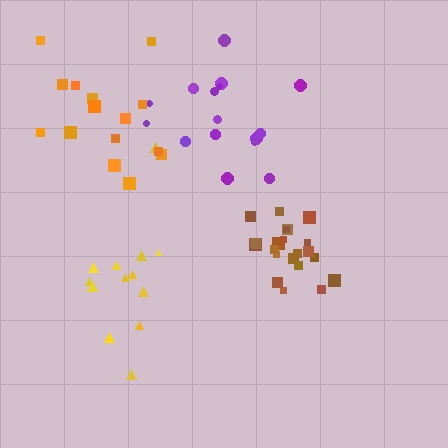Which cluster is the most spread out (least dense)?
Orange.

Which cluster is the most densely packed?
Brown.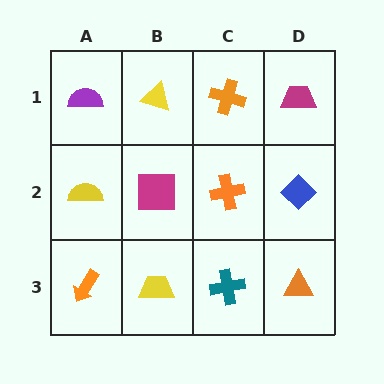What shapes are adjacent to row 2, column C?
An orange cross (row 1, column C), a teal cross (row 3, column C), a magenta square (row 2, column B), a blue diamond (row 2, column D).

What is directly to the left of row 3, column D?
A teal cross.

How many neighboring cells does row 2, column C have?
4.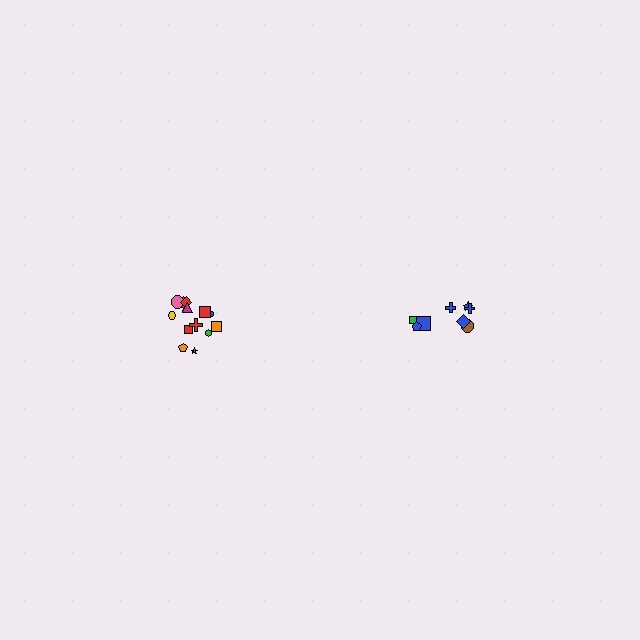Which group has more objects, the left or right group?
The left group.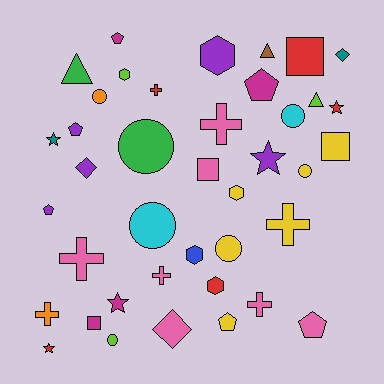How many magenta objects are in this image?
There are 4 magenta objects.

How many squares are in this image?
There are 4 squares.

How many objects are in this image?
There are 40 objects.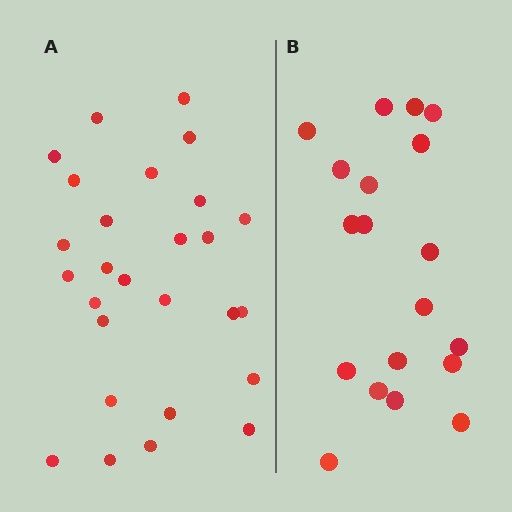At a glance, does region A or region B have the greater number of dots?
Region A (the left region) has more dots.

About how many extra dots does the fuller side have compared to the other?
Region A has roughly 8 or so more dots than region B.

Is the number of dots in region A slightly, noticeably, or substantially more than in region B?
Region A has noticeably more, but not dramatically so. The ratio is roughly 1.4 to 1.